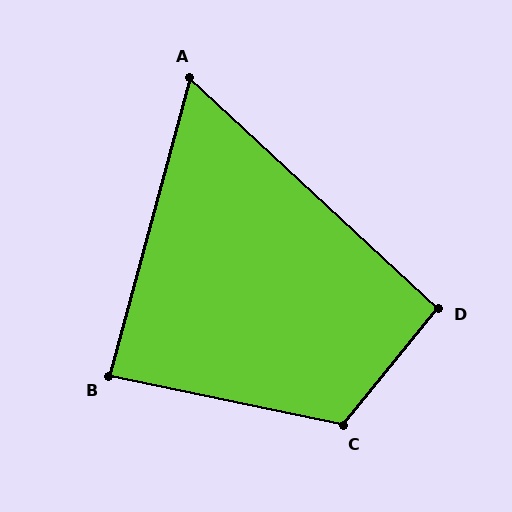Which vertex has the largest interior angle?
C, at approximately 118 degrees.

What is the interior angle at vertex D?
Approximately 94 degrees (approximately right).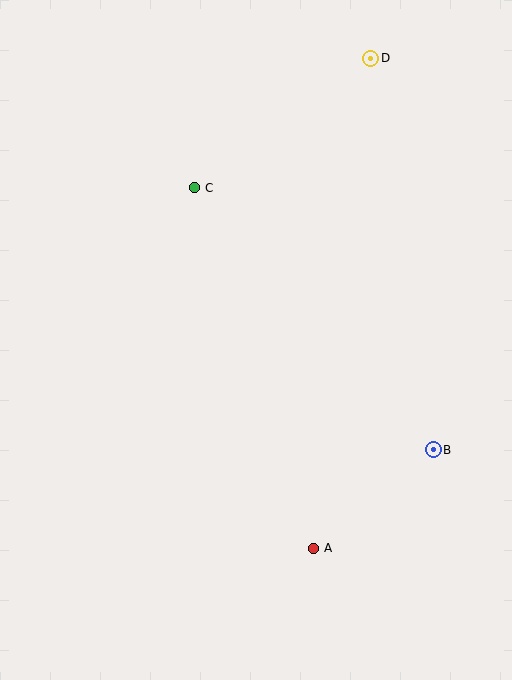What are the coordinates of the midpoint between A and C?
The midpoint between A and C is at (254, 368).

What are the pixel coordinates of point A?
Point A is at (314, 548).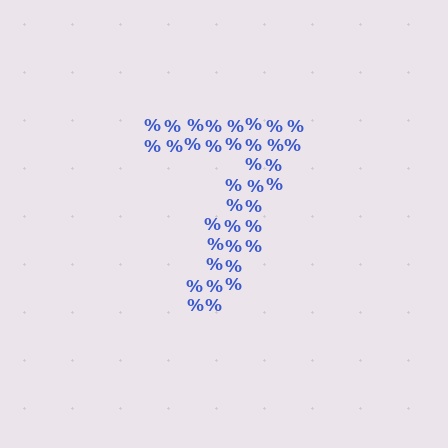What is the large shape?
The large shape is the digit 7.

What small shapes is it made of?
It is made of small percent signs.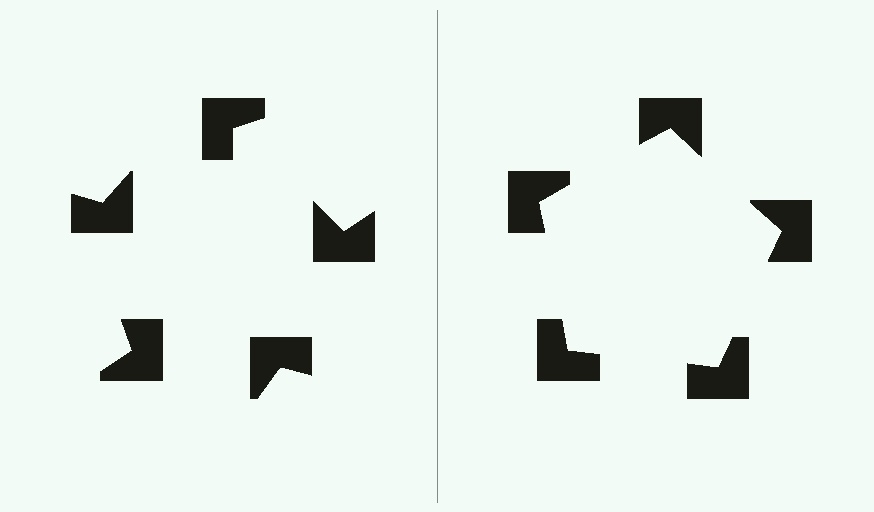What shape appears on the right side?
An illusory pentagon.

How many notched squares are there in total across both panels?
10 — 5 on each side.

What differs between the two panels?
The notched squares are positioned identically on both sides; only the wedge orientations differ. On the right they align to a pentagon; on the left they are misaligned.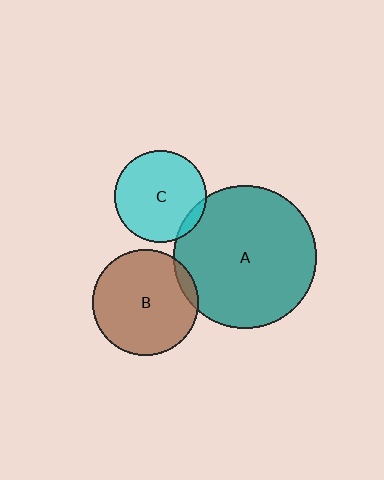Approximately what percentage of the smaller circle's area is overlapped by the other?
Approximately 10%.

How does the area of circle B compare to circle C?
Approximately 1.3 times.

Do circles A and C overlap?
Yes.